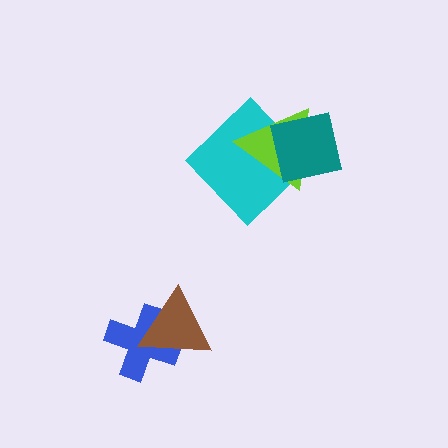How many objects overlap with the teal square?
2 objects overlap with the teal square.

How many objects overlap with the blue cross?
1 object overlaps with the blue cross.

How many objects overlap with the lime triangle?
2 objects overlap with the lime triangle.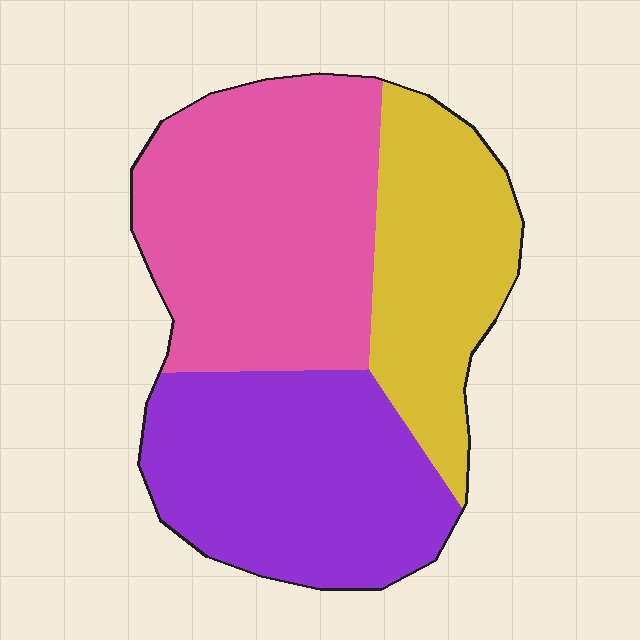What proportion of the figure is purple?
Purple covers about 35% of the figure.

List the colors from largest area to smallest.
From largest to smallest: pink, purple, yellow.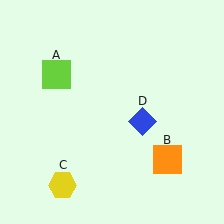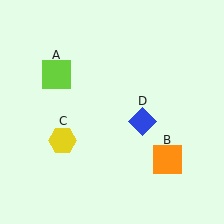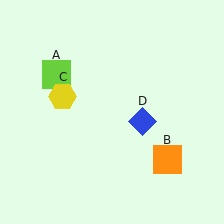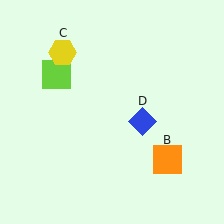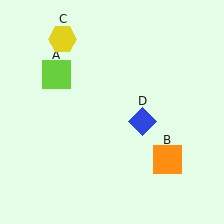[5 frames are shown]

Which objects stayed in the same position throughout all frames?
Lime square (object A) and orange square (object B) and blue diamond (object D) remained stationary.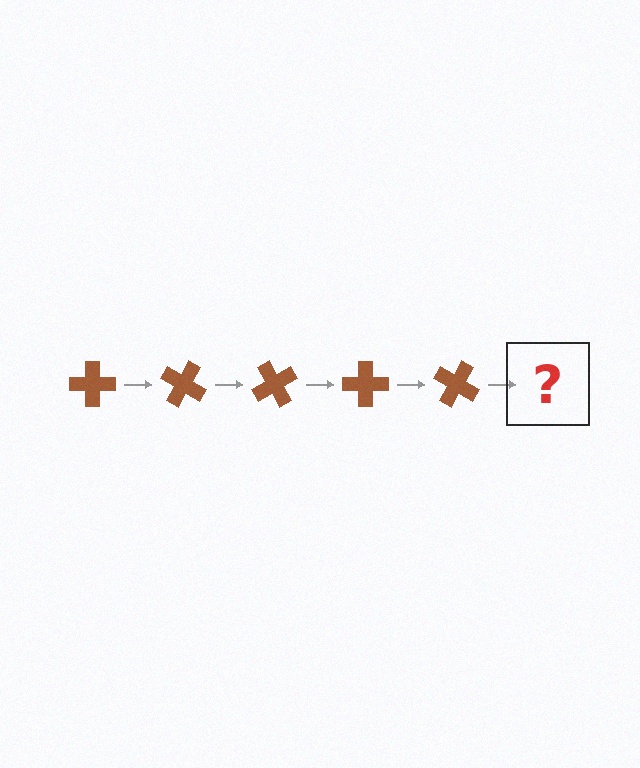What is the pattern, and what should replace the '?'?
The pattern is that the cross rotates 30 degrees each step. The '?' should be a brown cross rotated 150 degrees.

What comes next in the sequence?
The next element should be a brown cross rotated 150 degrees.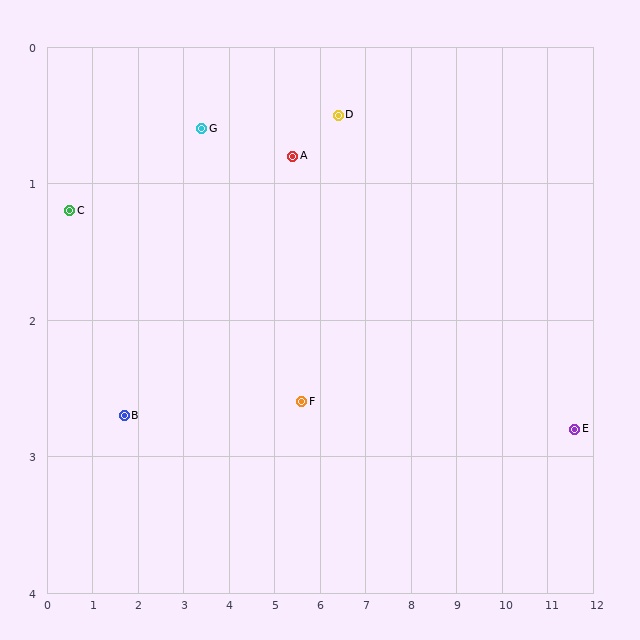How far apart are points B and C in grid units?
Points B and C are about 1.9 grid units apart.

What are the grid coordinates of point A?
Point A is at approximately (5.4, 0.8).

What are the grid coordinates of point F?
Point F is at approximately (5.6, 2.6).